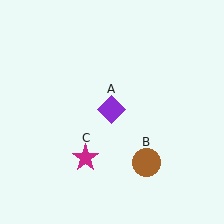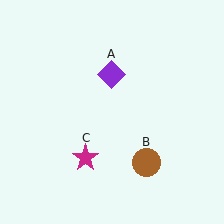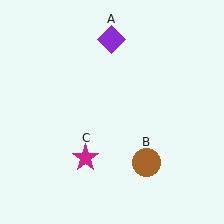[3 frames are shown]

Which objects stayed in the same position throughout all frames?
Brown circle (object B) and magenta star (object C) remained stationary.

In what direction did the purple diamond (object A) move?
The purple diamond (object A) moved up.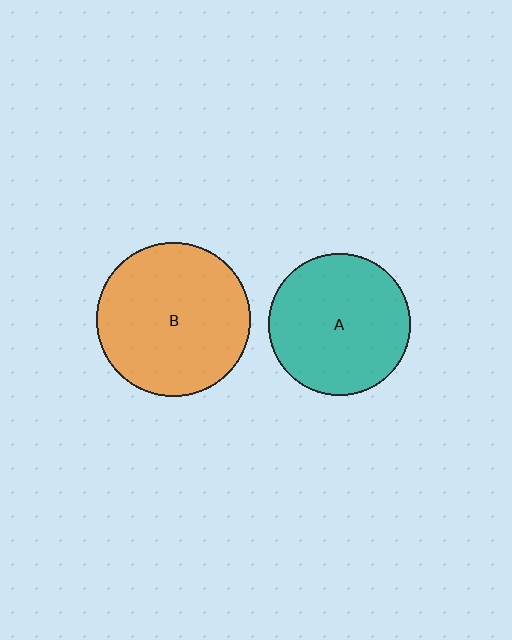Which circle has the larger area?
Circle B (orange).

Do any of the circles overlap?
No, none of the circles overlap.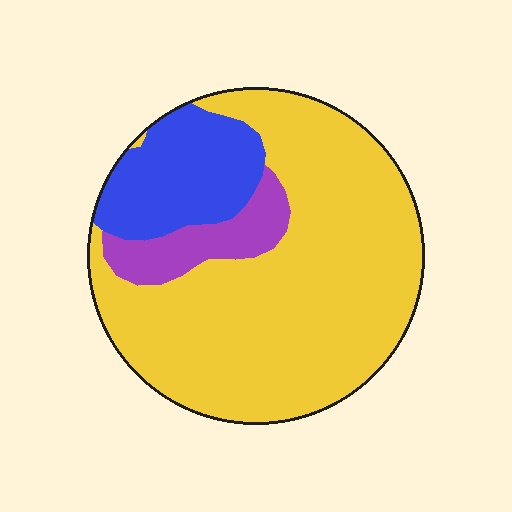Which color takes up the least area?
Purple, at roughly 10%.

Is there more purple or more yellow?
Yellow.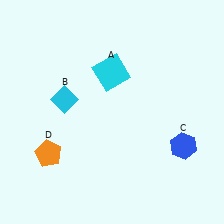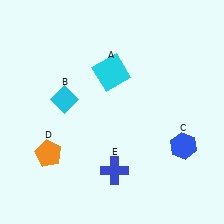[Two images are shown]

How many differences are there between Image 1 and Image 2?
There is 1 difference between the two images.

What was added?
A blue cross (E) was added in Image 2.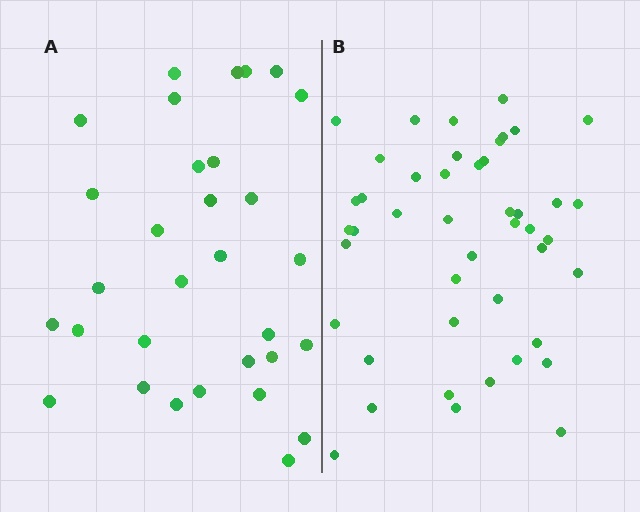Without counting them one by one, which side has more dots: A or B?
Region B (the right region) has more dots.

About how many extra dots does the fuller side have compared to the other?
Region B has approximately 15 more dots than region A.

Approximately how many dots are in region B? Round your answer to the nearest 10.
About 40 dots. (The exact count is 45, which rounds to 40.)